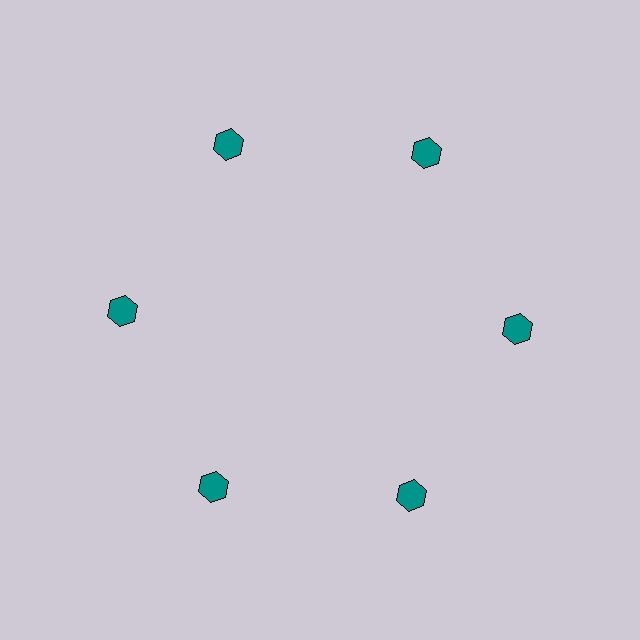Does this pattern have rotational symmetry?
Yes, this pattern has 6-fold rotational symmetry. It looks the same after rotating 60 degrees around the center.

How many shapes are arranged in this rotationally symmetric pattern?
There are 6 shapes, arranged in 6 groups of 1.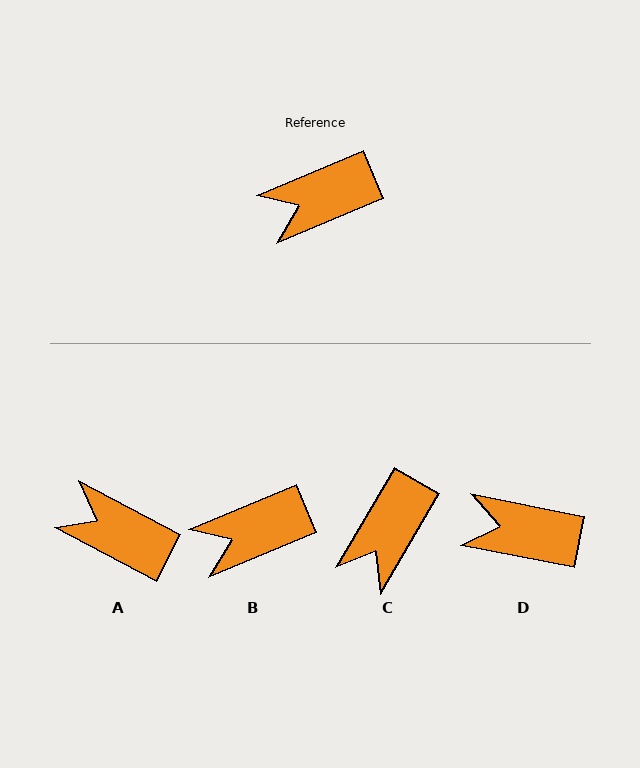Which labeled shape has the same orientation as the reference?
B.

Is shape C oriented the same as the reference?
No, it is off by about 37 degrees.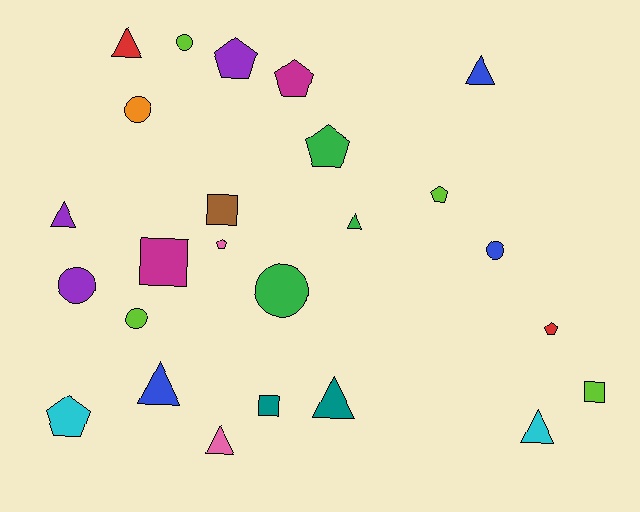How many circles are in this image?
There are 6 circles.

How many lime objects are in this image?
There are 4 lime objects.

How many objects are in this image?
There are 25 objects.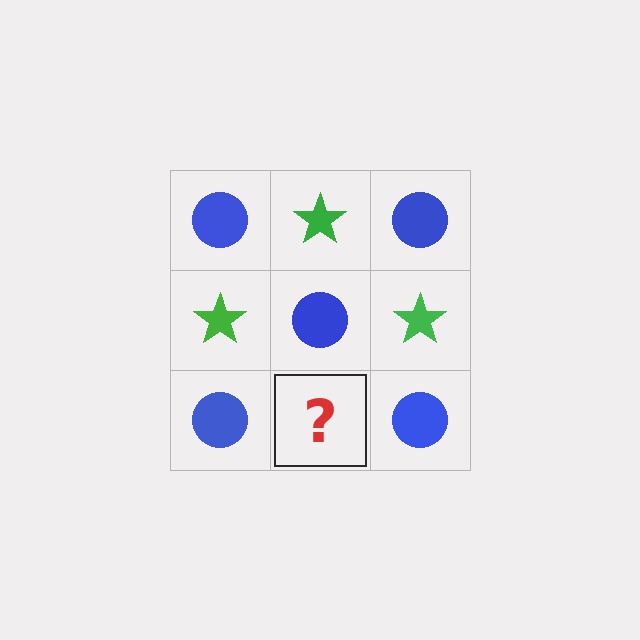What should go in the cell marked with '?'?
The missing cell should contain a green star.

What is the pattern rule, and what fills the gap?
The rule is that it alternates blue circle and green star in a checkerboard pattern. The gap should be filled with a green star.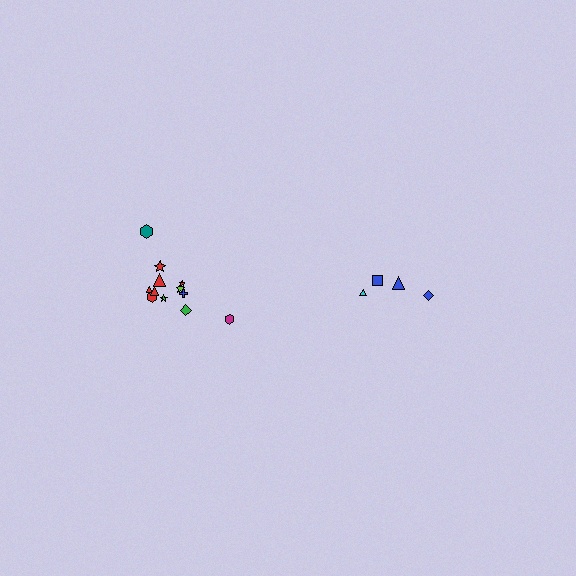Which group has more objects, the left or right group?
The left group.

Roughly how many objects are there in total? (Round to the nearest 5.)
Roughly 15 objects in total.